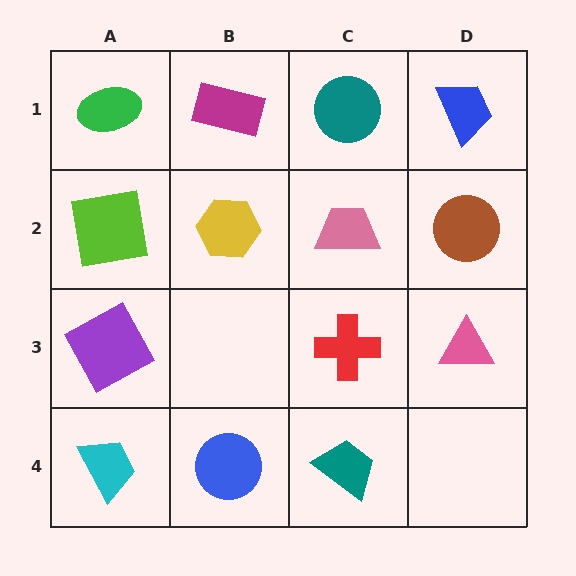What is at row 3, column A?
A purple square.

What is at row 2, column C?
A pink trapezoid.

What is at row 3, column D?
A pink triangle.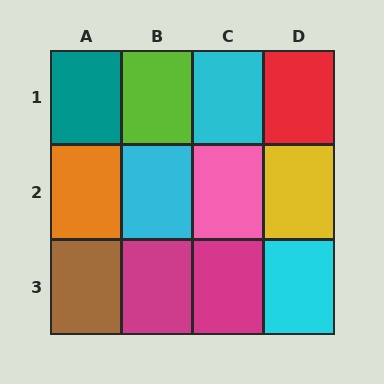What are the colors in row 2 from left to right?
Orange, cyan, pink, yellow.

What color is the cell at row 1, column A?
Teal.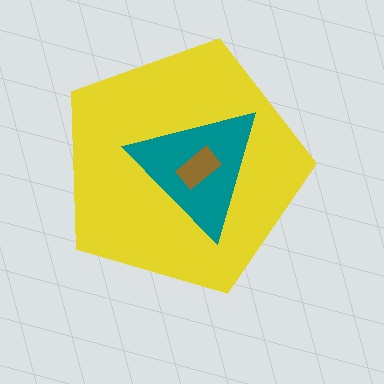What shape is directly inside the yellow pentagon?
The teal triangle.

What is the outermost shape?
The yellow pentagon.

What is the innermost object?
The brown rectangle.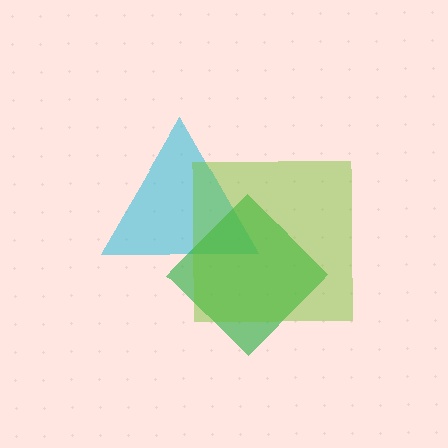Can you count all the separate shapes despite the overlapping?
Yes, there are 3 separate shapes.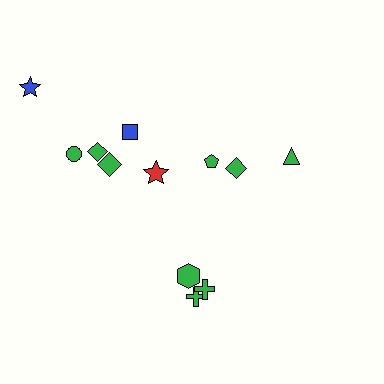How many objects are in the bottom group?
There are 3 objects.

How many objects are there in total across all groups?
There are 12 objects.